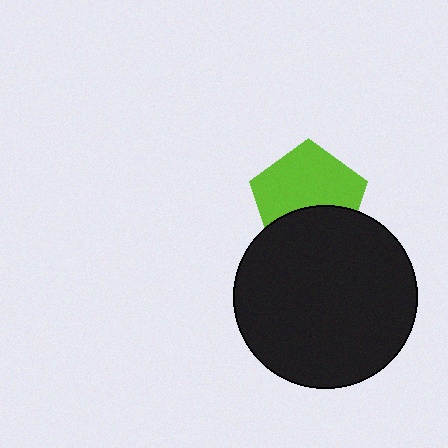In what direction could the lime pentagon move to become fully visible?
The lime pentagon could move up. That would shift it out from behind the black circle entirely.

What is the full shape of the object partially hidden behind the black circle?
The partially hidden object is a lime pentagon.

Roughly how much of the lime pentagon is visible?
About half of it is visible (roughly 62%).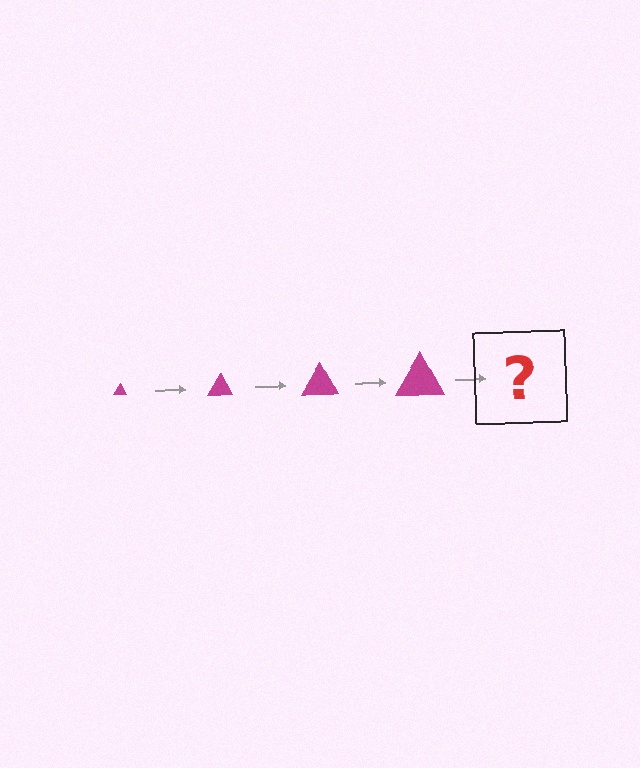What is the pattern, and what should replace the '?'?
The pattern is that the triangle gets progressively larger each step. The '?' should be a magenta triangle, larger than the previous one.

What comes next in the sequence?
The next element should be a magenta triangle, larger than the previous one.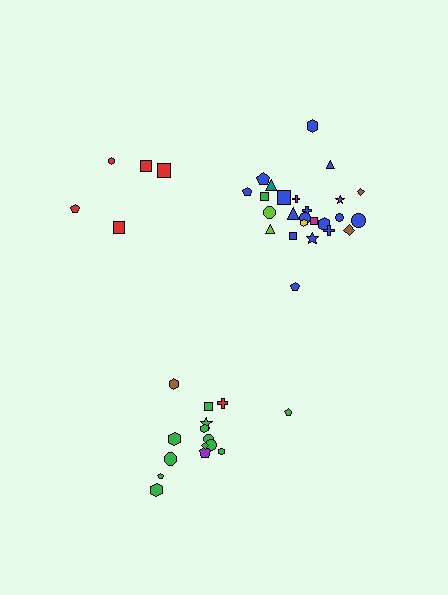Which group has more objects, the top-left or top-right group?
The top-right group.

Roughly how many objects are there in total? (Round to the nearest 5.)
Roughly 45 objects in total.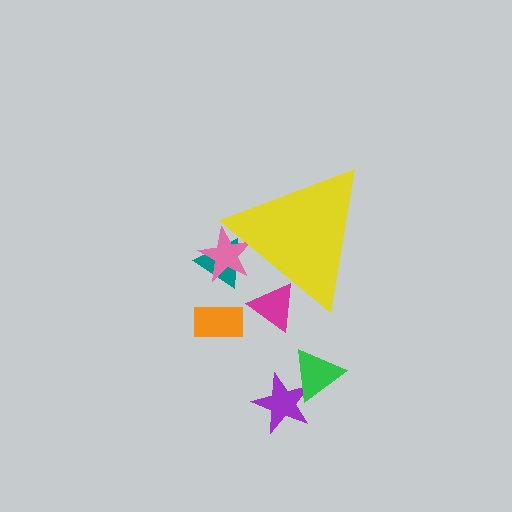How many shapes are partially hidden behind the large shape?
3 shapes are partially hidden.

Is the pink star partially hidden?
Yes, the pink star is partially hidden behind the yellow triangle.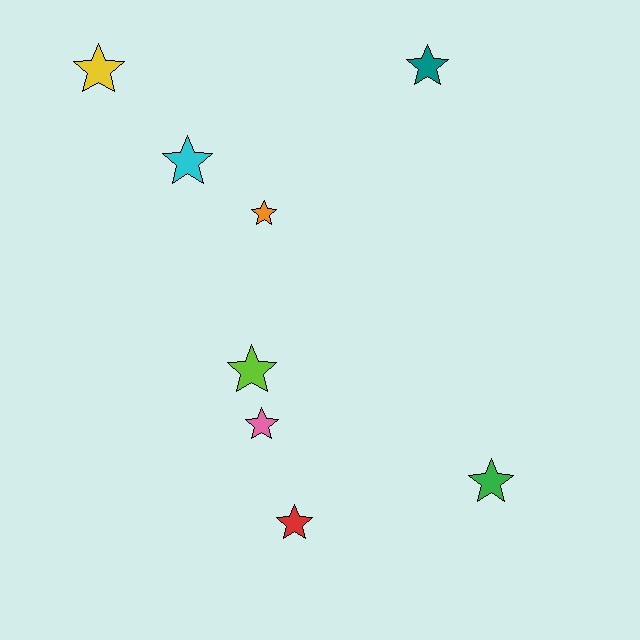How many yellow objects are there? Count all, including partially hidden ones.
There is 1 yellow object.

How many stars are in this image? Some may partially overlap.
There are 8 stars.